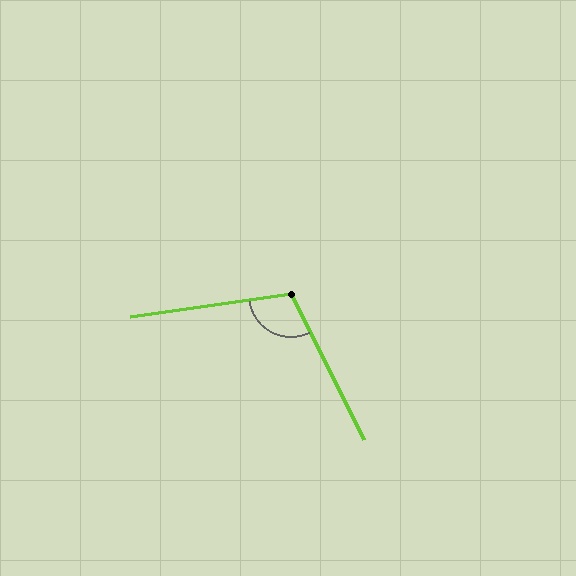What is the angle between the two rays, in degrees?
Approximately 108 degrees.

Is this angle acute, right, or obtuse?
It is obtuse.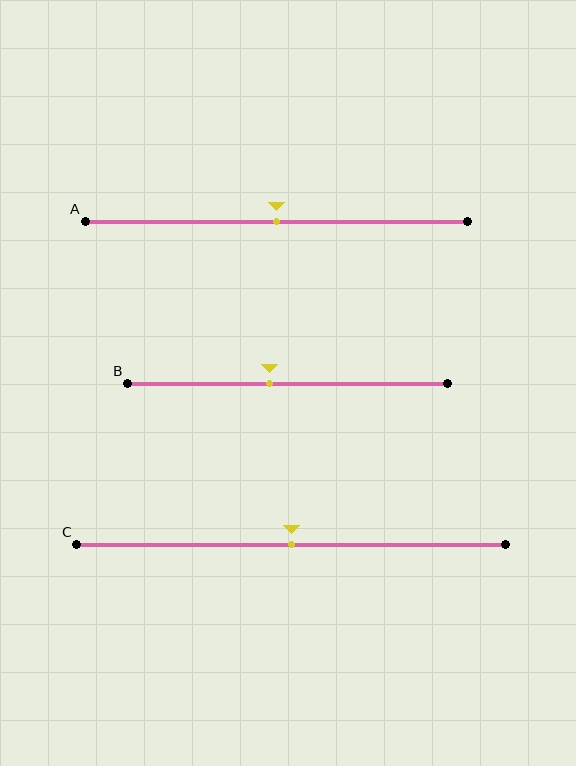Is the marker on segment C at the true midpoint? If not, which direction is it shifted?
Yes, the marker on segment C is at the true midpoint.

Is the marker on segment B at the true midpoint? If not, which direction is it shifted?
No, the marker on segment B is shifted to the left by about 6% of the segment length.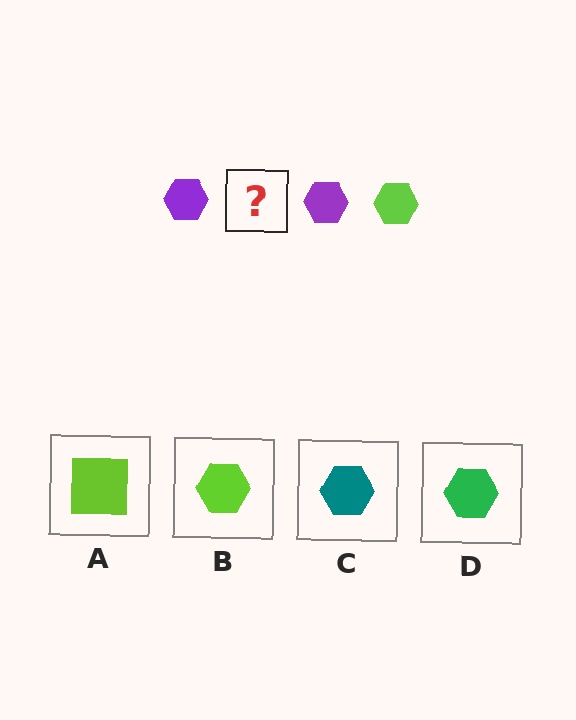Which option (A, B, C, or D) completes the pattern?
B.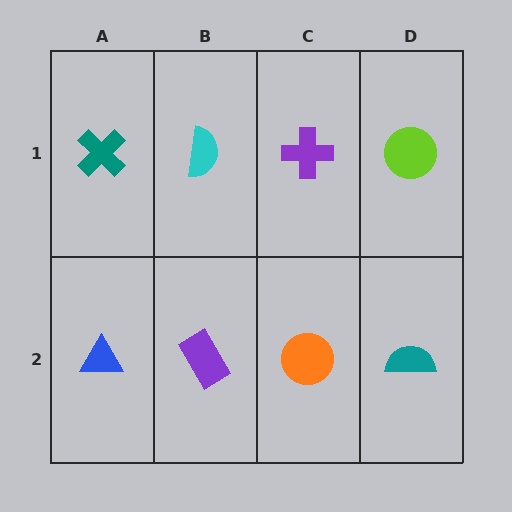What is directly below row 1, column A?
A blue triangle.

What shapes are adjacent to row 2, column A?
A teal cross (row 1, column A), a purple rectangle (row 2, column B).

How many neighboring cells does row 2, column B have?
3.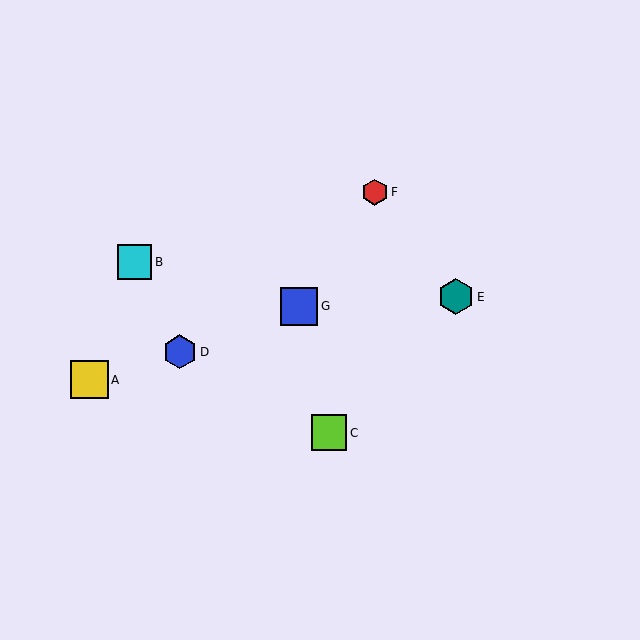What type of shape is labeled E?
Shape E is a teal hexagon.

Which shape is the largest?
The yellow square (labeled A) is the largest.